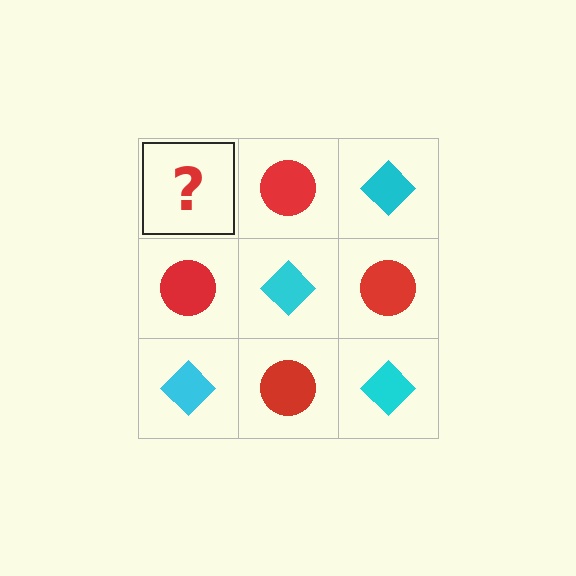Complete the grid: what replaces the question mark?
The question mark should be replaced with a cyan diamond.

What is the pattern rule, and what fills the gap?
The rule is that it alternates cyan diamond and red circle in a checkerboard pattern. The gap should be filled with a cyan diamond.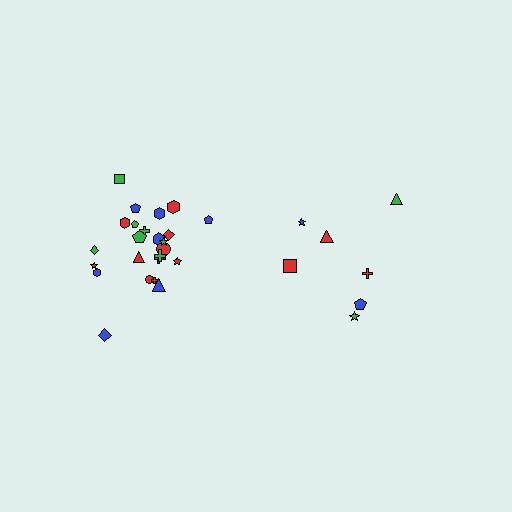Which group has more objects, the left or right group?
The left group.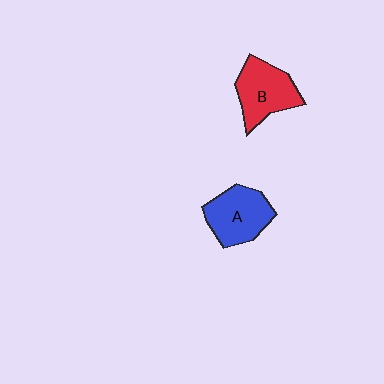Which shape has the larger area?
Shape A (blue).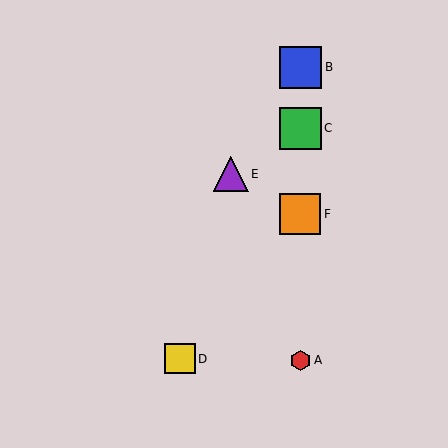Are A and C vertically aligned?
Yes, both are at x≈300.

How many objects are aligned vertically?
4 objects (A, B, C, F) are aligned vertically.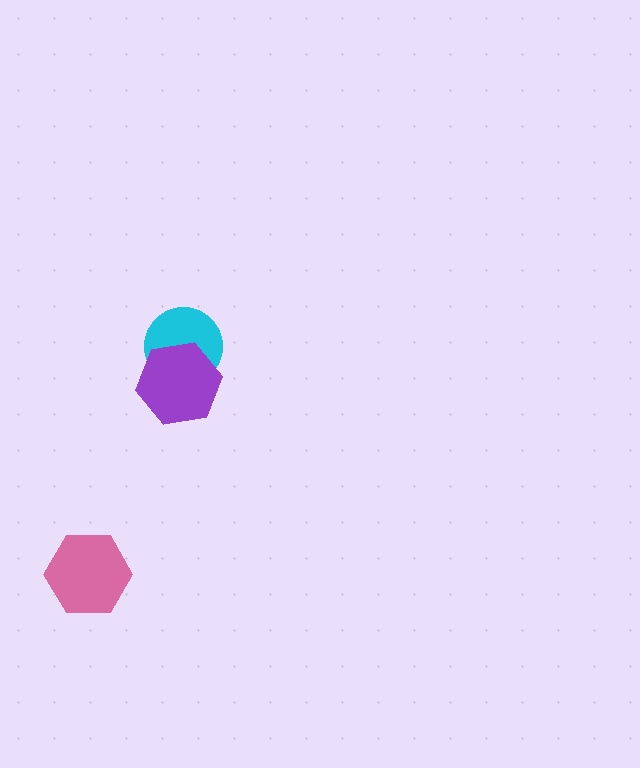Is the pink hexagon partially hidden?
No, no other shape covers it.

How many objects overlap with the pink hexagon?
0 objects overlap with the pink hexagon.